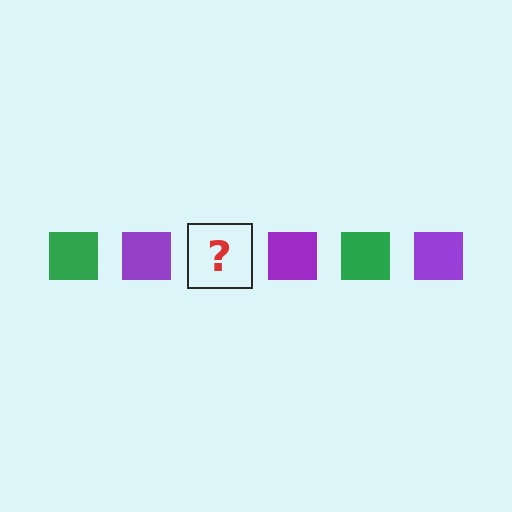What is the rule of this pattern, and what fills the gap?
The rule is that the pattern cycles through green, purple squares. The gap should be filled with a green square.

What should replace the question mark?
The question mark should be replaced with a green square.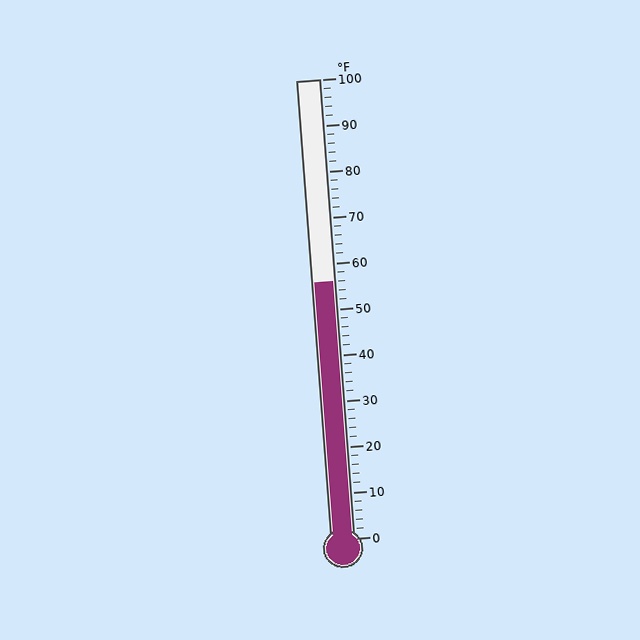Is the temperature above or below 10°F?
The temperature is above 10°F.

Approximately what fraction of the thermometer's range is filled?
The thermometer is filled to approximately 55% of its range.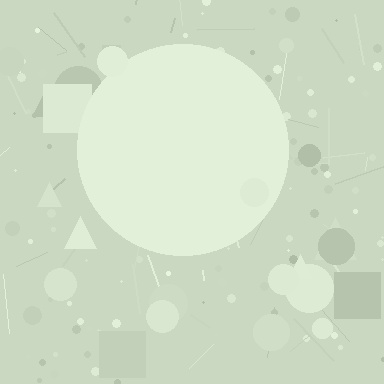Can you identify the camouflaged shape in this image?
The camouflaged shape is a circle.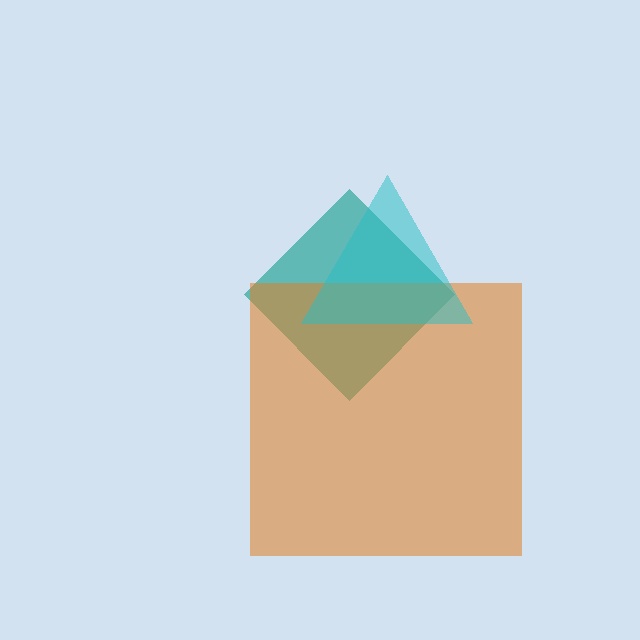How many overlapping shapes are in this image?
There are 3 overlapping shapes in the image.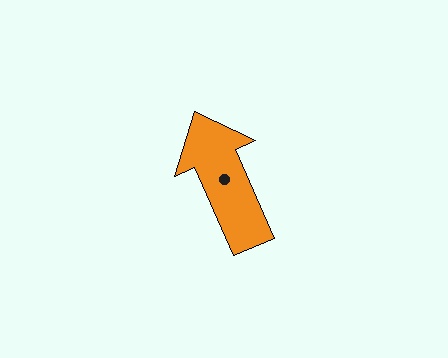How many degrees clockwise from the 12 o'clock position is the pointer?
Approximately 336 degrees.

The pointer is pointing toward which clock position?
Roughly 11 o'clock.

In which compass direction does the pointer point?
Northwest.